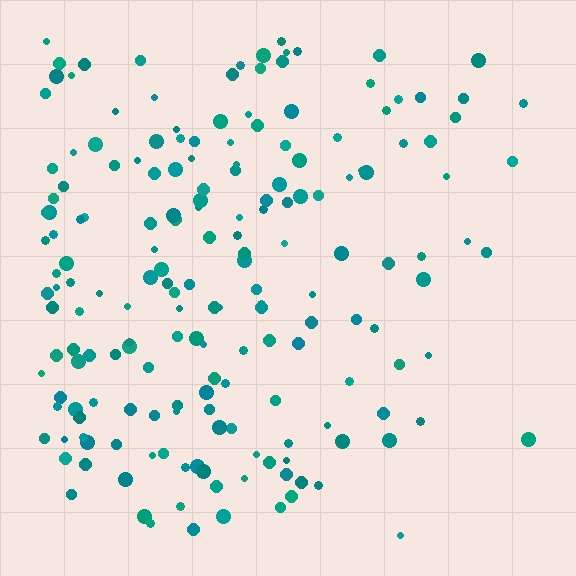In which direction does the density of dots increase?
From right to left, with the left side densest.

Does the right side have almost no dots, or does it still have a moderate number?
Still a moderate number, just noticeably fewer than the left.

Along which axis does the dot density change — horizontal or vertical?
Horizontal.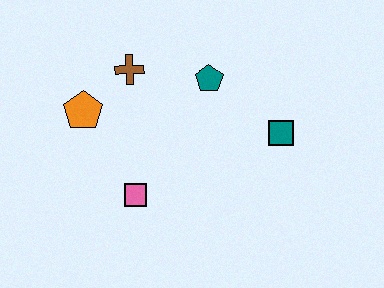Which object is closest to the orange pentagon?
The brown cross is closest to the orange pentagon.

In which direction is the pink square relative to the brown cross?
The pink square is below the brown cross.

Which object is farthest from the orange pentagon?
The teal square is farthest from the orange pentagon.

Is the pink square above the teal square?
No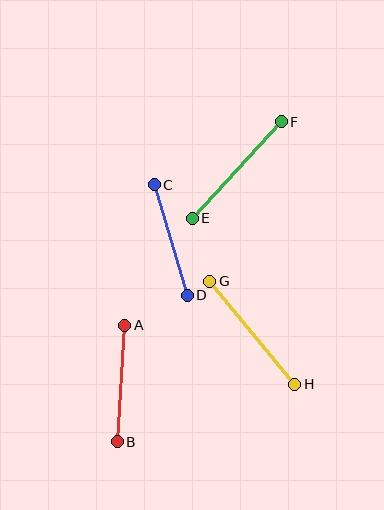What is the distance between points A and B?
The distance is approximately 117 pixels.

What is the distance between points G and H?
The distance is approximately 134 pixels.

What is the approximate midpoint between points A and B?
The midpoint is at approximately (121, 384) pixels.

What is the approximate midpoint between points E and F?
The midpoint is at approximately (237, 170) pixels.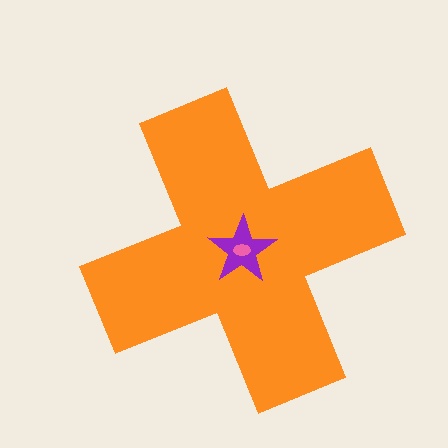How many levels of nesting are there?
3.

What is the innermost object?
The pink ellipse.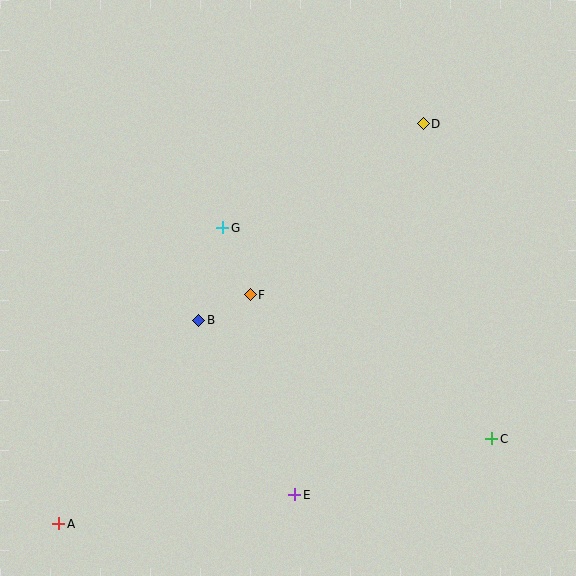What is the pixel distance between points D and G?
The distance between D and G is 226 pixels.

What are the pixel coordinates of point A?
Point A is at (59, 524).